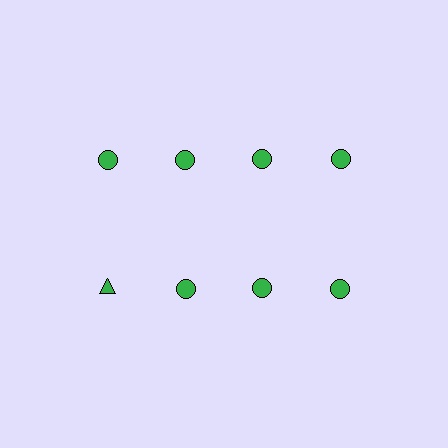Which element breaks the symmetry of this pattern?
The green triangle in the second row, leftmost column breaks the symmetry. All other shapes are green circles.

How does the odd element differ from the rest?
It has a different shape: triangle instead of circle.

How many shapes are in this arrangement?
There are 8 shapes arranged in a grid pattern.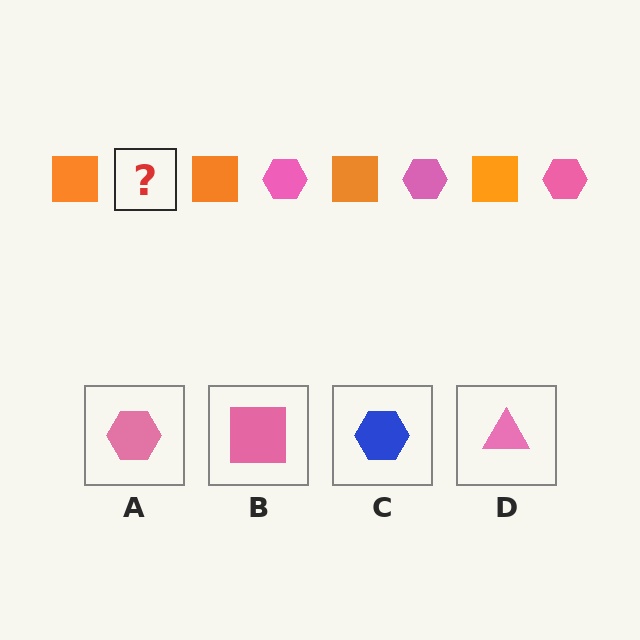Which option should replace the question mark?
Option A.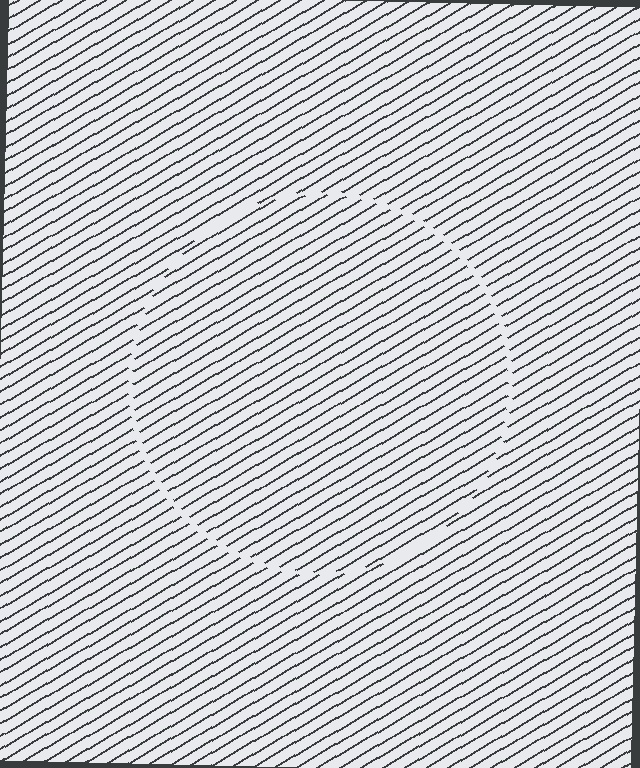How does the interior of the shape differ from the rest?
The interior of the shape contains the same grating, shifted by half a period — the contour is defined by the phase discontinuity where line-ends from the inner and outer gratings abut.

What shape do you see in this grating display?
An illusory circle. The interior of the shape contains the same grating, shifted by half a period — the contour is defined by the phase discontinuity where line-ends from the inner and outer gratings abut.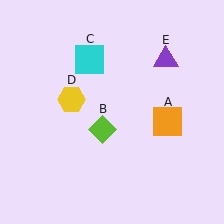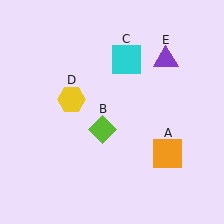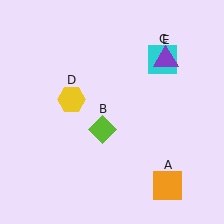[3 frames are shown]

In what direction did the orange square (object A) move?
The orange square (object A) moved down.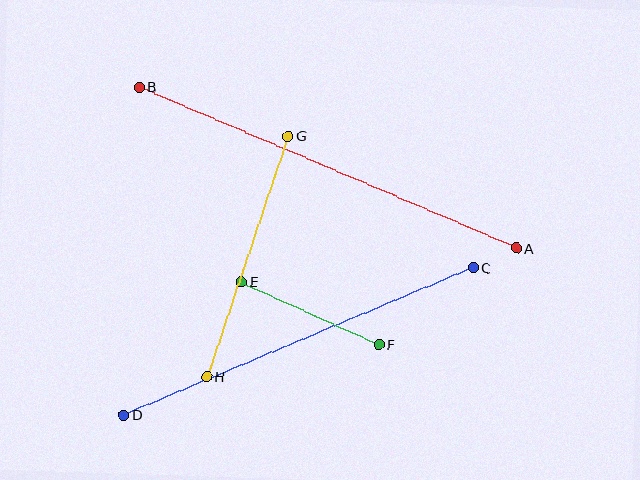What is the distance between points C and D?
The distance is approximately 379 pixels.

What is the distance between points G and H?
The distance is approximately 254 pixels.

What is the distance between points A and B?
The distance is approximately 410 pixels.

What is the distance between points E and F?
The distance is approximately 151 pixels.